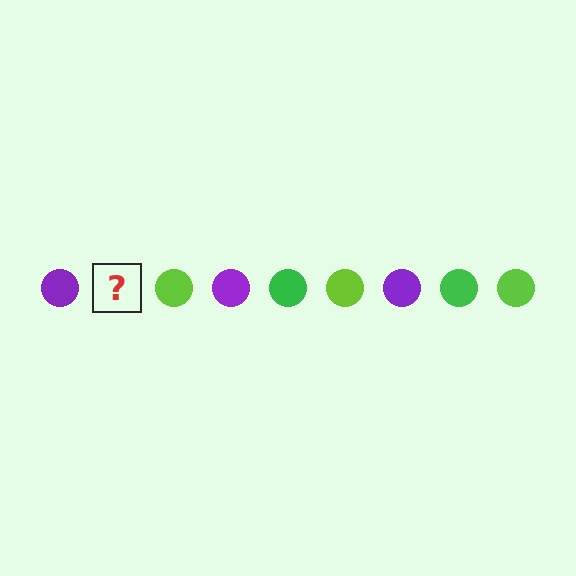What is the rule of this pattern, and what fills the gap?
The rule is that the pattern cycles through purple, green, lime circles. The gap should be filled with a green circle.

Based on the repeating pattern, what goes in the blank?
The blank should be a green circle.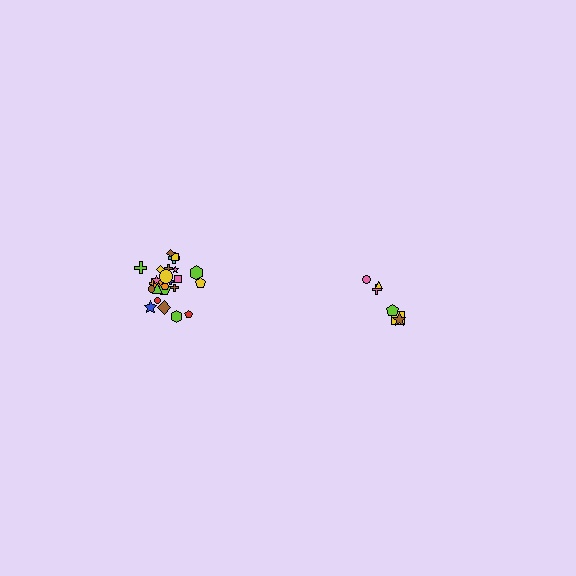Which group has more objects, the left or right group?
The left group.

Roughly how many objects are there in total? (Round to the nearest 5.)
Roughly 30 objects in total.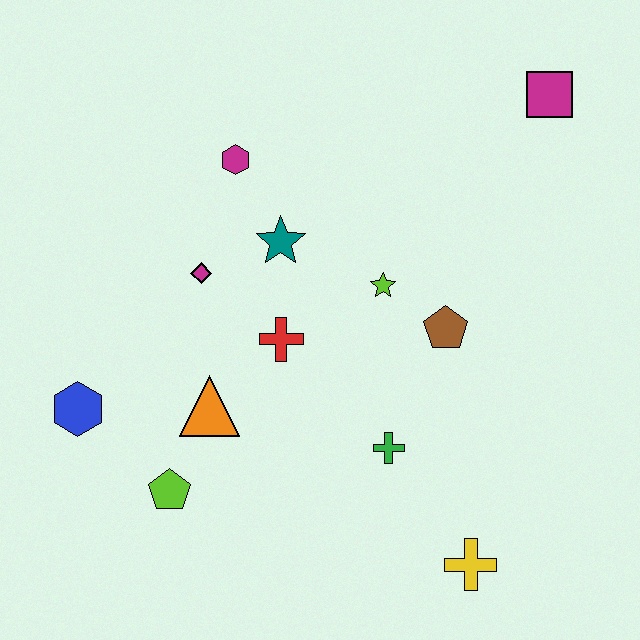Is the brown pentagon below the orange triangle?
No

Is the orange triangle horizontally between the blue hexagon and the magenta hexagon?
Yes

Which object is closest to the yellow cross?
The green cross is closest to the yellow cross.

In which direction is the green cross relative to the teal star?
The green cross is below the teal star.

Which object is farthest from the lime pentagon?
The magenta square is farthest from the lime pentagon.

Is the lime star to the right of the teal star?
Yes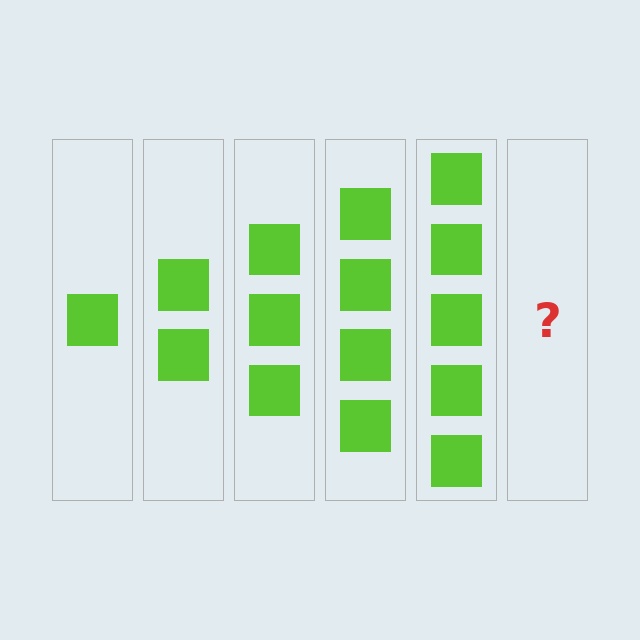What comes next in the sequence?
The next element should be 6 squares.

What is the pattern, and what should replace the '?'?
The pattern is that each step adds one more square. The '?' should be 6 squares.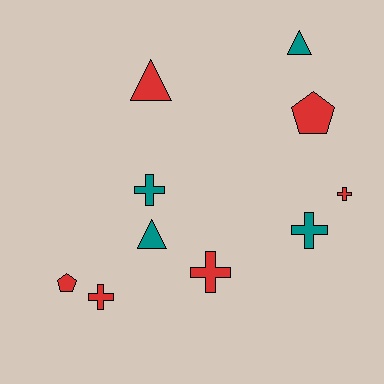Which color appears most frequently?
Red, with 6 objects.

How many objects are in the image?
There are 10 objects.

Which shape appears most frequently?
Cross, with 5 objects.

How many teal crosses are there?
There are 2 teal crosses.